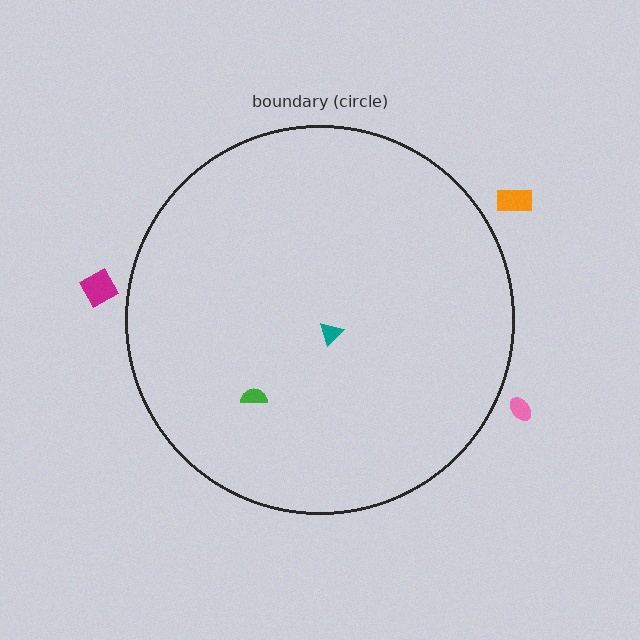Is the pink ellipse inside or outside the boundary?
Outside.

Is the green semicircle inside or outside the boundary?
Inside.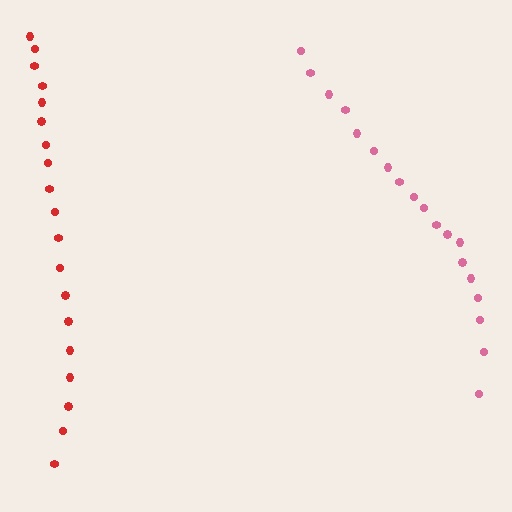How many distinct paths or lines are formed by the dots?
There are 2 distinct paths.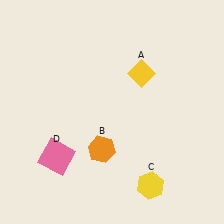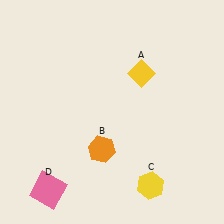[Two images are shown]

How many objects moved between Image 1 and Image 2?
1 object moved between the two images.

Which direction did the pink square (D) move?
The pink square (D) moved down.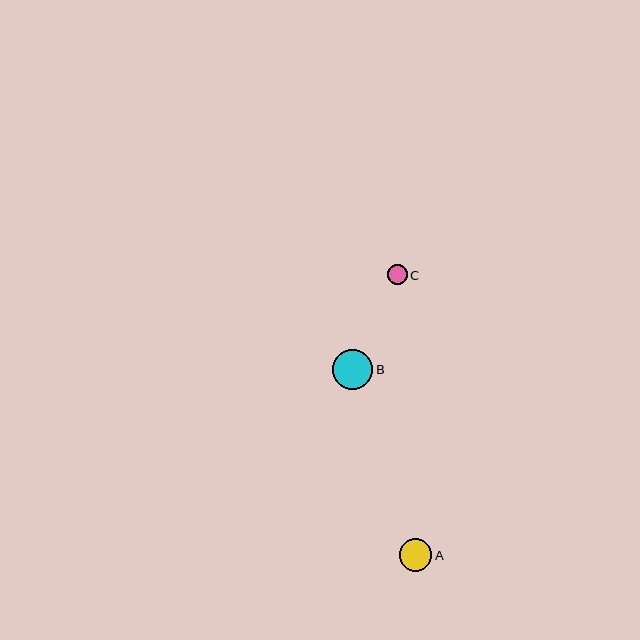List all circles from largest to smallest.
From largest to smallest: B, A, C.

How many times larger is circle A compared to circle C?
Circle A is approximately 1.6 times the size of circle C.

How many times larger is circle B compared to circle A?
Circle B is approximately 1.2 times the size of circle A.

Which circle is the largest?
Circle B is the largest with a size of approximately 41 pixels.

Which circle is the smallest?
Circle C is the smallest with a size of approximately 20 pixels.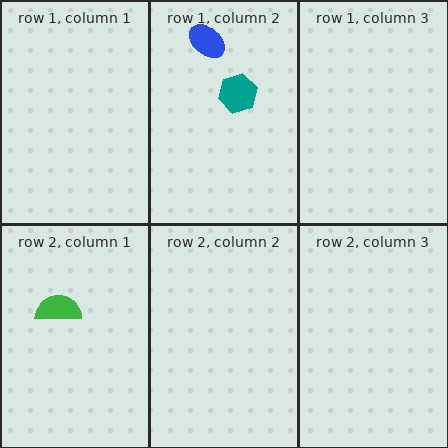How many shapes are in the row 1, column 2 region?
2.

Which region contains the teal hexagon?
The row 1, column 2 region.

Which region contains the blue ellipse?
The row 1, column 2 region.